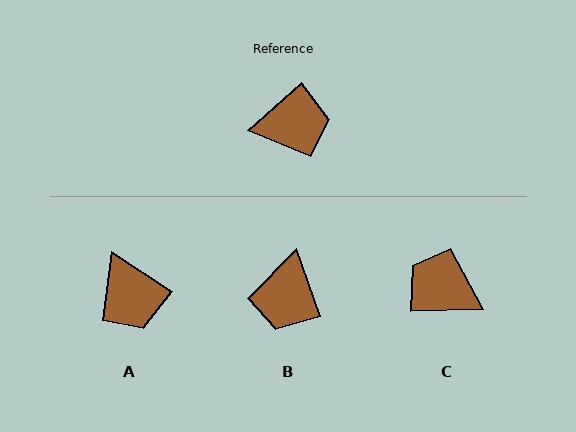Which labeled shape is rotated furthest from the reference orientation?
C, about 141 degrees away.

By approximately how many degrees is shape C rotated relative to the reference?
Approximately 141 degrees counter-clockwise.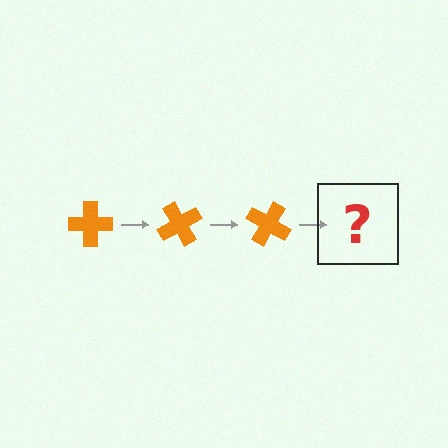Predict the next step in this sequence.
The next step is an orange cross rotated 180 degrees.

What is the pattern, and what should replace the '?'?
The pattern is that the cross rotates 60 degrees each step. The '?' should be an orange cross rotated 180 degrees.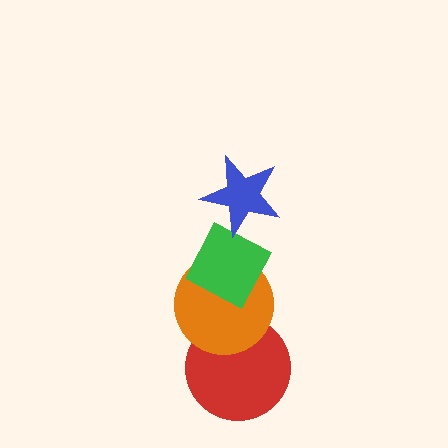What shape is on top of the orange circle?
The green diamond is on top of the orange circle.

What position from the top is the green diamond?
The green diamond is 2nd from the top.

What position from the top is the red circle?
The red circle is 4th from the top.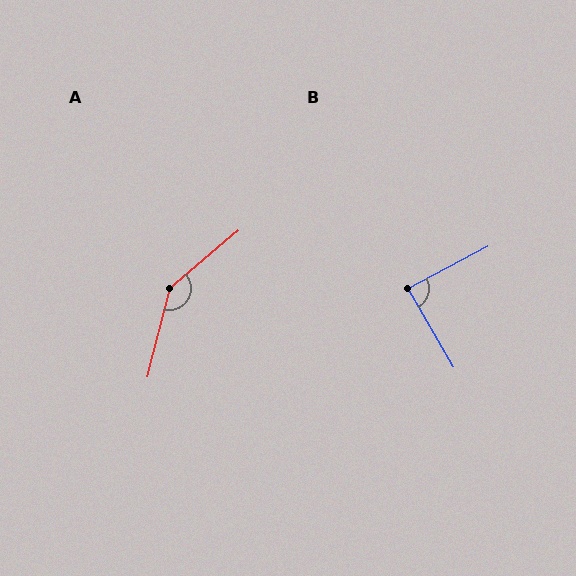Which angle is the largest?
A, at approximately 144 degrees.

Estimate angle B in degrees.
Approximately 88 degrees.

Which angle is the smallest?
B, at approximately 88 degrees.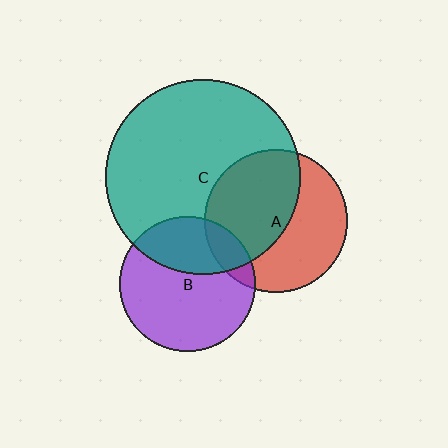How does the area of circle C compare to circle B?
Approximately 2.1 times.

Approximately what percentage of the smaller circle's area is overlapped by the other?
Approximately 35%.